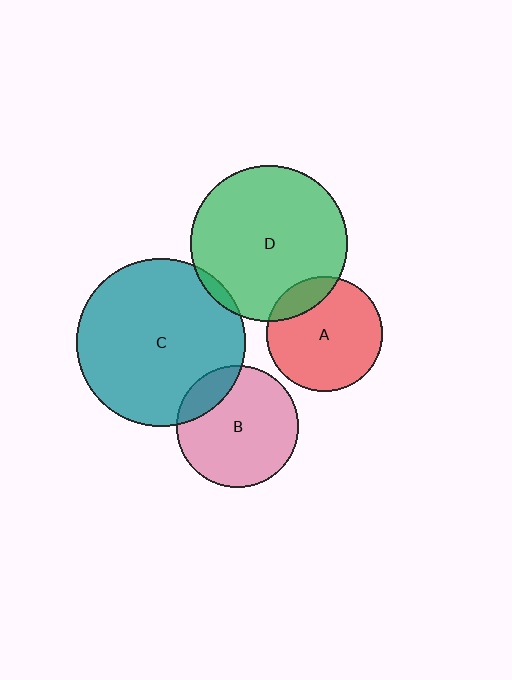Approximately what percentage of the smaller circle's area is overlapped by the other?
Approximately 15%.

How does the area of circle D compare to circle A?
Approximately 1.8 times.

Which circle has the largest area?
Circle C (teal).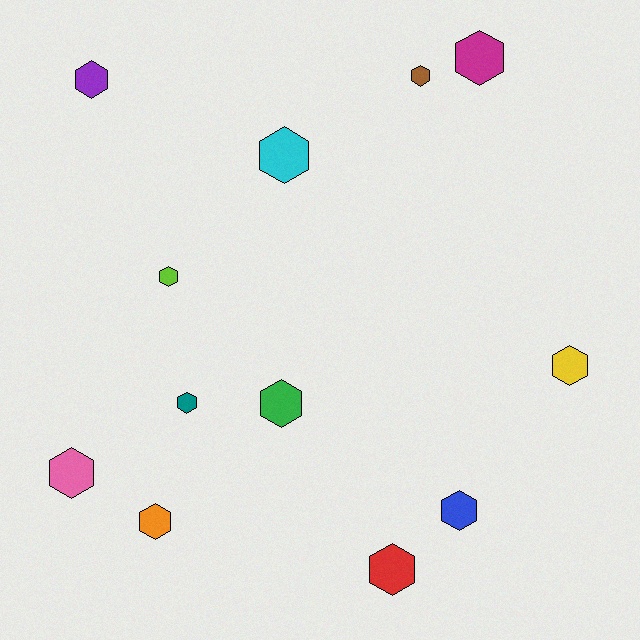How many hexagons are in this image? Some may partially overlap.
There are 12 hexagons.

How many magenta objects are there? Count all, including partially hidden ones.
There is 1 magenta object.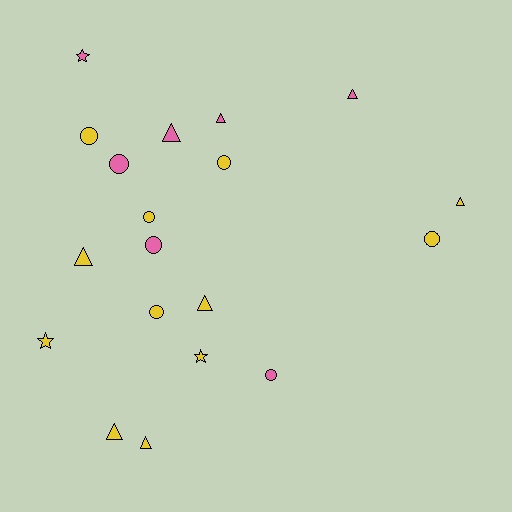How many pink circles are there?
There are 3 pink circles.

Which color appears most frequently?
Yellow, with 12 objects.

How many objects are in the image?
There are 19 objects.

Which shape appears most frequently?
Circle, with 8 objects.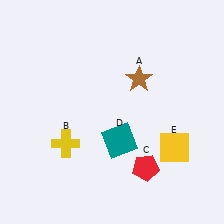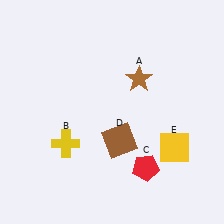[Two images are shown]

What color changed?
The square (D) changed from teal in Image 1 to brown in Image 2.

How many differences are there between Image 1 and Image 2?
There is 1 difference between the two images.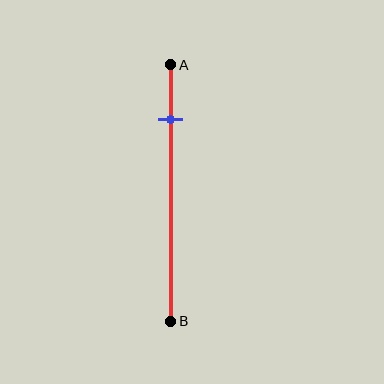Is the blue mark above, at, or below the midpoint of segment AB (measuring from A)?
The blue mark is above the midpoint of segment AB.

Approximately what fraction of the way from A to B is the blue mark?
The blue mark is approximately 20% of the way from A to B.